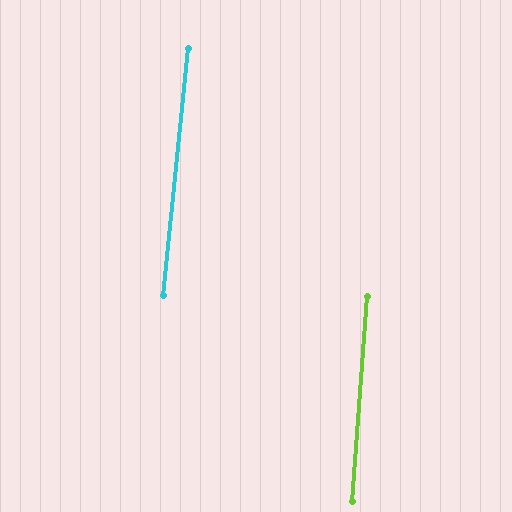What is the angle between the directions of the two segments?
Approximately 2 degrees.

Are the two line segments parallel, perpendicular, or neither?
Parallel — their directions differ by only 1.7°.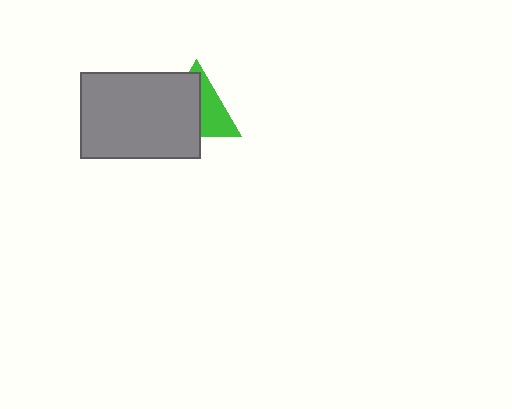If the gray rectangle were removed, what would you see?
You would see the complete green triangle.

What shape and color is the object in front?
The object in front is a gray rectangle.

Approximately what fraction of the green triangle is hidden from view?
Roughly 57% of the green triangle is hidden behind the gray rectangle.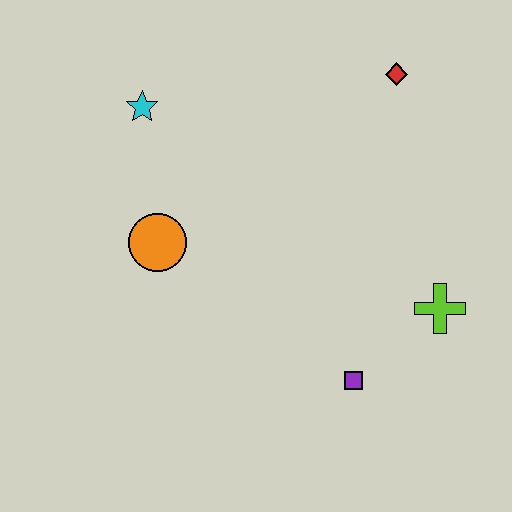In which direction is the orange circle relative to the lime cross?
The orange circle is to the left of the lime cross.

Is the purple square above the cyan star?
No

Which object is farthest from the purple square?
The cyan star is farthest from the purple square.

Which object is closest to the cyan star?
The orange circle is closest to the cyan star.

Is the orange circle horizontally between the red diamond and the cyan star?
Yes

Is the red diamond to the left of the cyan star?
No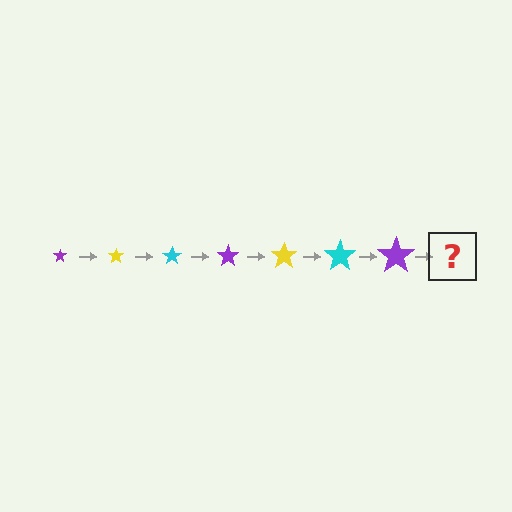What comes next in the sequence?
The next element should be a yellow star, larger than the previous one.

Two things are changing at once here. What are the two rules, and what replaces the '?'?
The two rules are that the star grows larger each step and the color cycles through purple, yellow, and cyan. The '?' should be a yellow star, larger than the previous one.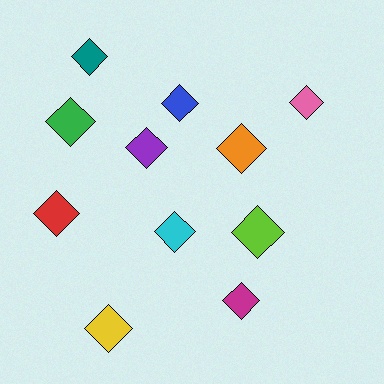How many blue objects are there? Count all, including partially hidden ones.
There is 1 blue object.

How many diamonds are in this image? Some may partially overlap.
There are 11 diamonds.